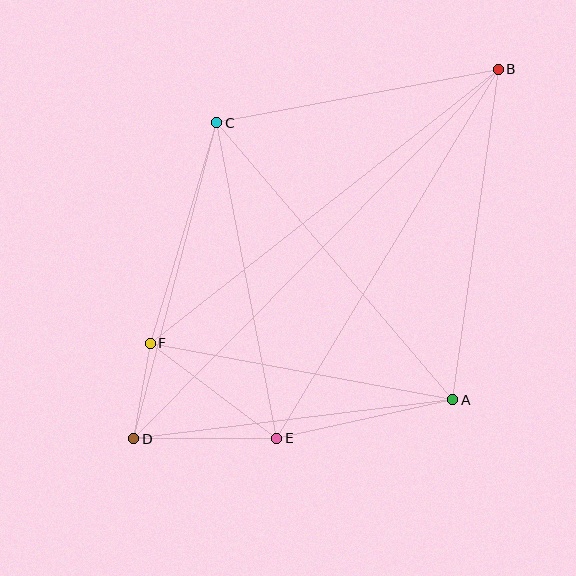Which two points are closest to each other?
Points D and F are closest to each other.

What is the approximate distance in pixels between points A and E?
The distance between A and E is approximately 180 pixels.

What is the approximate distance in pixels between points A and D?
The distance between A and D is approximately 322 pixels.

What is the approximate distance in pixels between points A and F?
The distance between A and F is approximately 308 pixels.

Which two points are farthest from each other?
Points B and D are farthest from each other.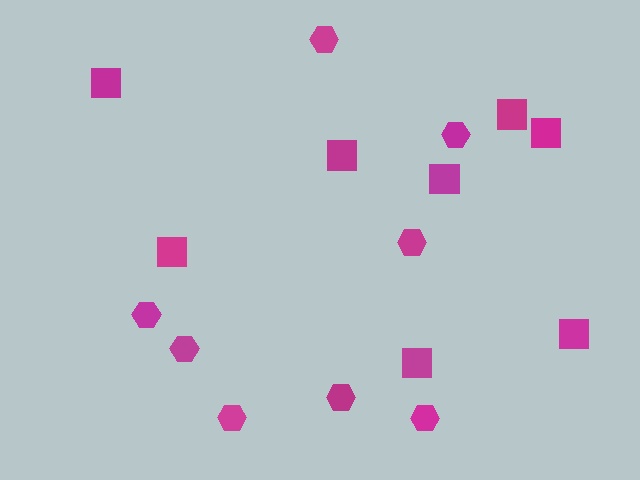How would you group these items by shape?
There are 2 groups: one group of hexagons (8) and one group of squares (8).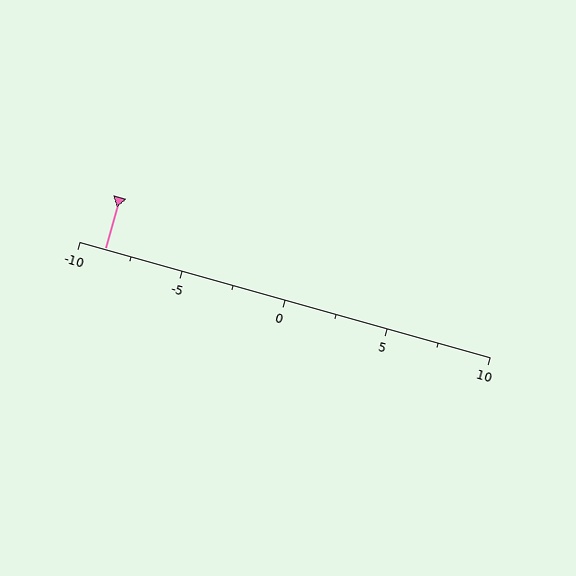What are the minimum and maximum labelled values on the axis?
The axis runs from -10 to 10.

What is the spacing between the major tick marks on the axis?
The major ticks are spaced 5 apart.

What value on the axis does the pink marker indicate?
The marker indicates approximately -8.8.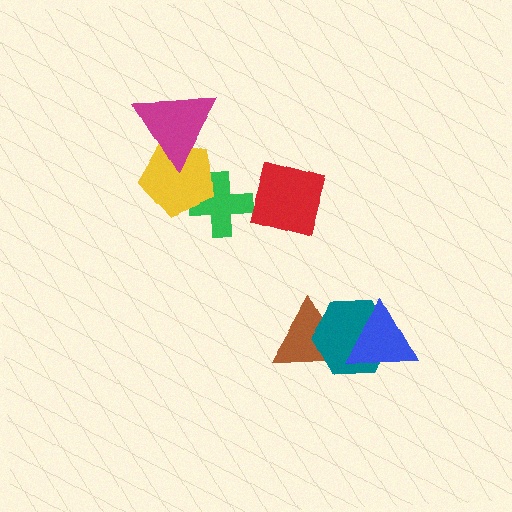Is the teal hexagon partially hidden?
Yes, it is partially covered by another shape.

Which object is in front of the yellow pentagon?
The magenta triangle is in front of the yellow pentagon.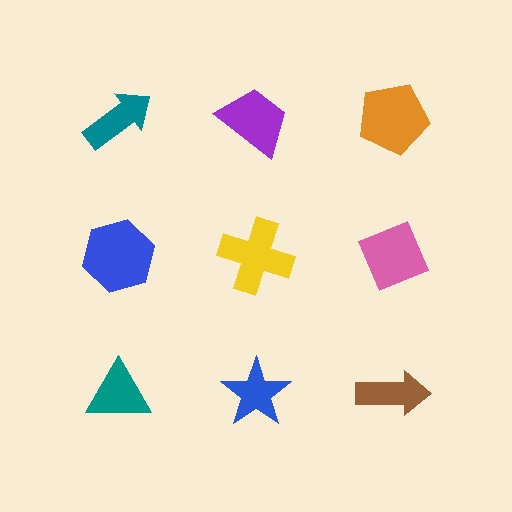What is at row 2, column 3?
A pink diamond.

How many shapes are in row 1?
3 shapes.